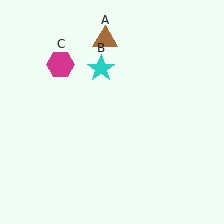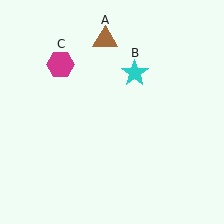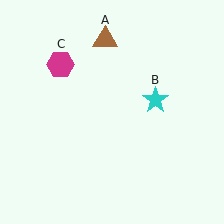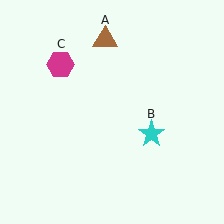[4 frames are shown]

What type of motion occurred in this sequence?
The cyan star (object B) rotated clockwise around the center of the scene.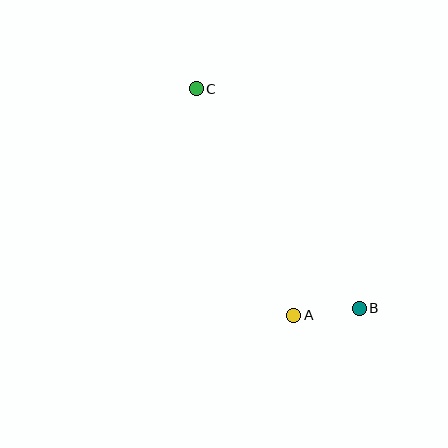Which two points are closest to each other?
Points A and B are closest to each other.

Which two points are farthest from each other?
Points B and C are farthest from each other.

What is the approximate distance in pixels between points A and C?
The distance between A and C is approximately 247 pixels.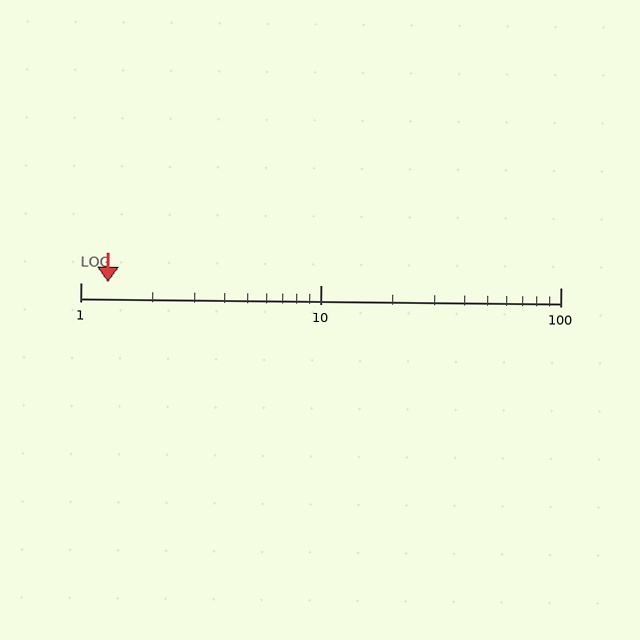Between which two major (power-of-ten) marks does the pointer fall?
The pointer is between 1 and 10.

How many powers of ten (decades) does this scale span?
The scale spans 2 decades, from 1 to 100.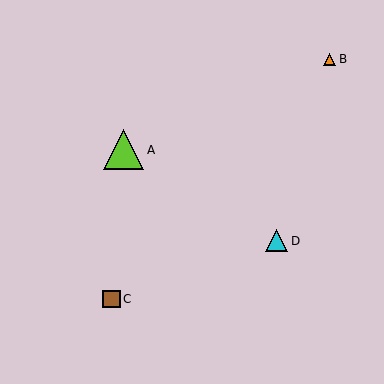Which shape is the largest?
The lime triangle (labeled A) is the largest.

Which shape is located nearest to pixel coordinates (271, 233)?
The cyan triangle (labeled D) at (277, 241) is nearest to that location.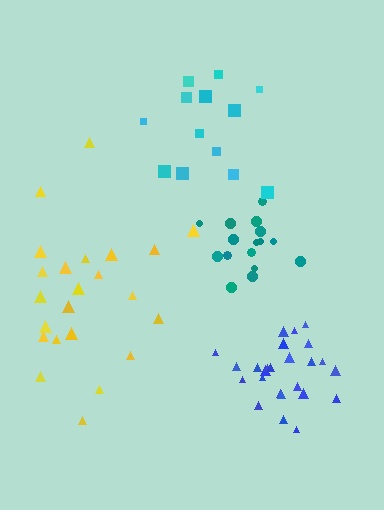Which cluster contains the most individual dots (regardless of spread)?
Blue (25).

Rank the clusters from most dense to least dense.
blue, teal, cyan, yellow.